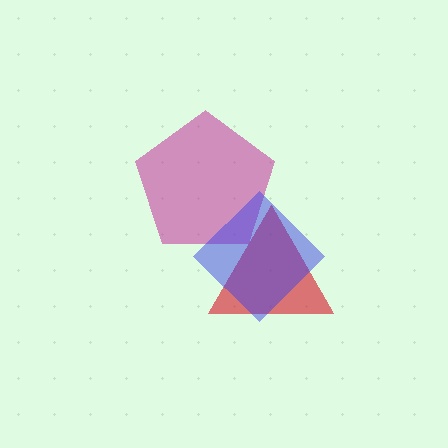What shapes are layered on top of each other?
The layered shapes are: a red triangle, a magenta pentagon, a blue diamond.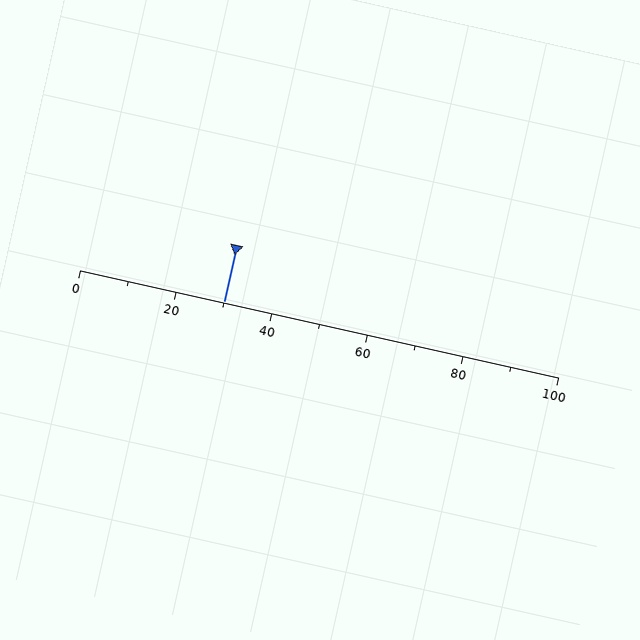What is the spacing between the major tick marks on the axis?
The major ticks are spaced 20 apart.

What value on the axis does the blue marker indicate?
The marker indicates approximately 30.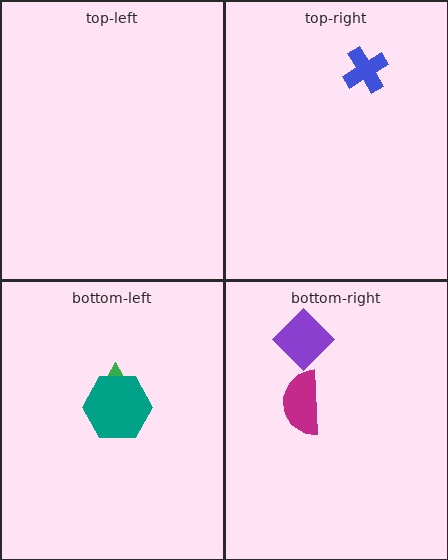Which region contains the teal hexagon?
The bottom-left region.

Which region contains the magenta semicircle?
The bottom-right region.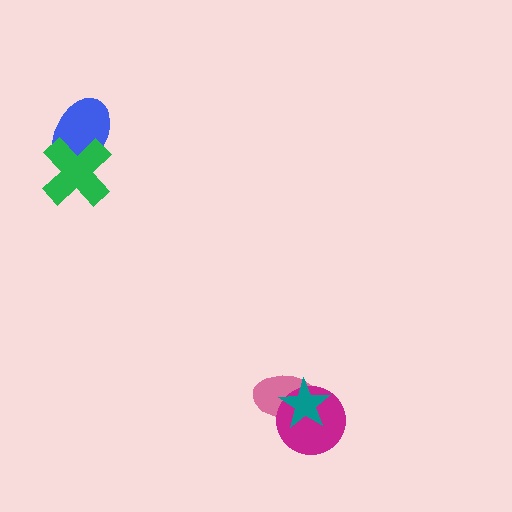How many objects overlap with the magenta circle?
2 objects overlap with the magenta circle.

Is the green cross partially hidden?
No, no other shape covers it.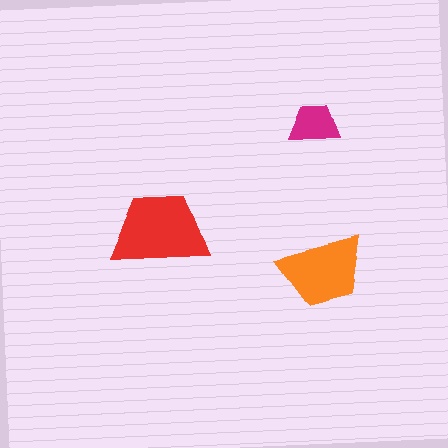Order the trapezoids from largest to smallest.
the red one, the orange one, the magenta one.